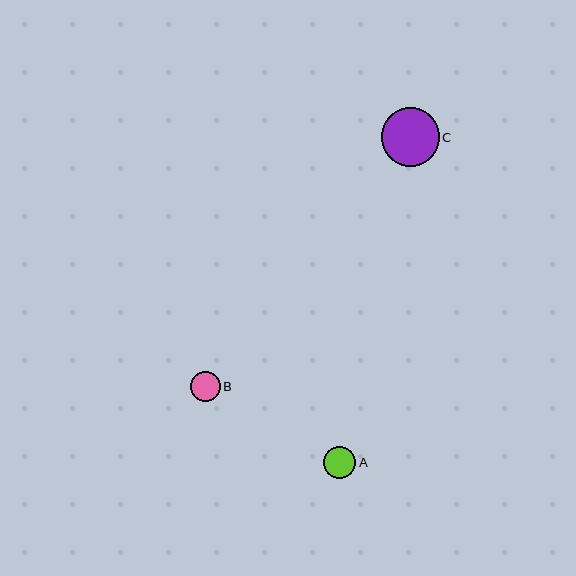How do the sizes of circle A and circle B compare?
Circle A and circle B are approximately the same size.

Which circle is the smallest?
Circle B is the smallest with a size of approximately 30 pixels.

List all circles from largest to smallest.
From largest to smallest: C, A, B.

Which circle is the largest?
Circle C is the largest with a size of approximately 58 pixels.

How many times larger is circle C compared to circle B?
Circle C is approximately 2.0 times the size of circle B.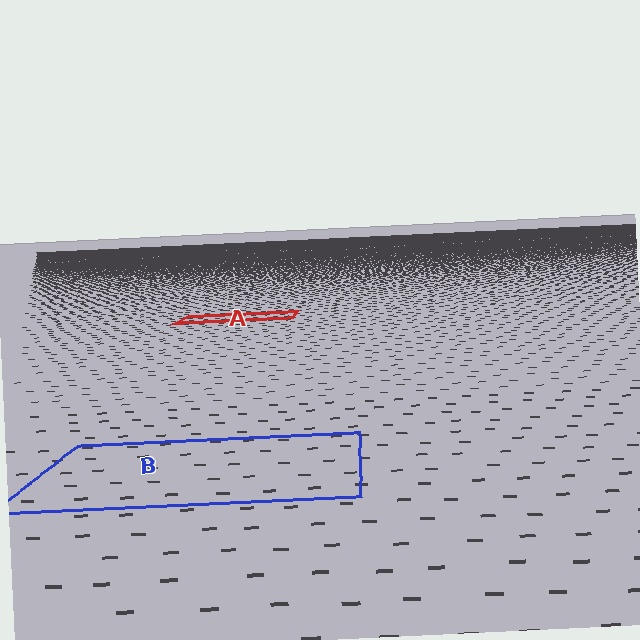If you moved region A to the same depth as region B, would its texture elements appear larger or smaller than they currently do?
They would appear larger. At a closer depth, the same texture elements are projected at a bigger on-screen size.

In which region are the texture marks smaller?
The texture marks are smaller in region A, because it is farther away.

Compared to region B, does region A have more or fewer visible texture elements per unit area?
Region A has more texture elements per unit area — they are packed more densely because it is farther away.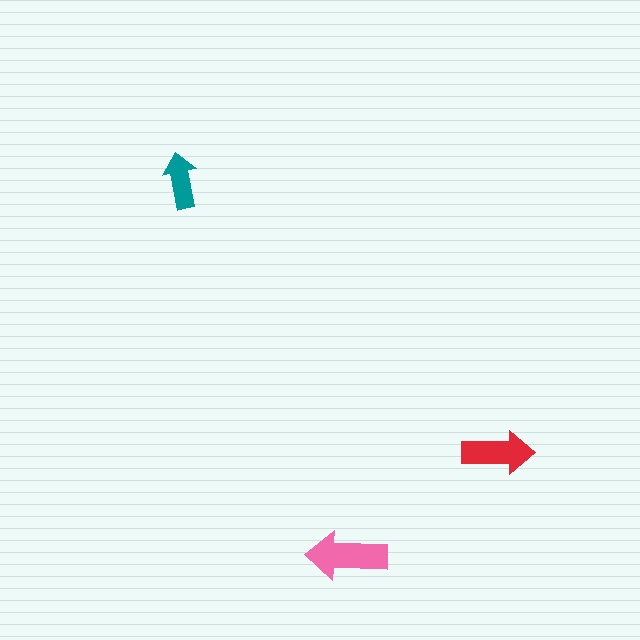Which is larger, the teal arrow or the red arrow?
The red one.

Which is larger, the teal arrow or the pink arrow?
The pink one.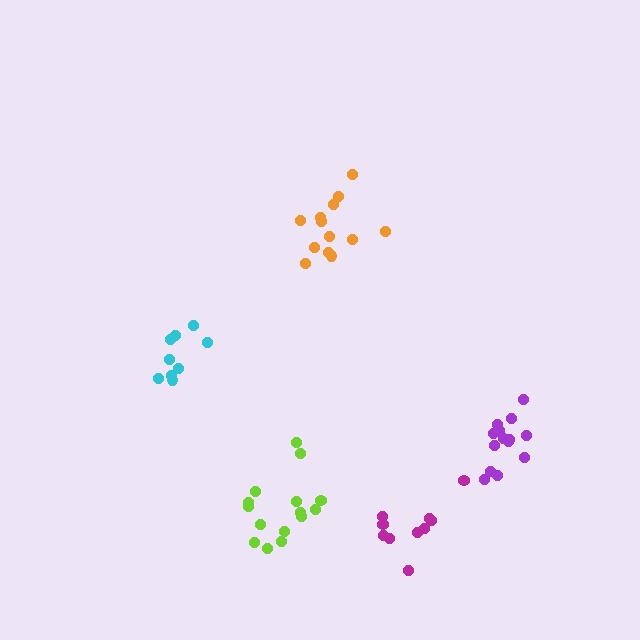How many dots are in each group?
Group 1: 9 dots, Group 2: 13 dots, Group 3: 10 dots, Group 4: 15 dots, Group 5: 14 dots (61 total).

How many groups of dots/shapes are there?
There are 5 groups.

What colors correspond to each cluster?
The clusters are colored: cyan, orange, magenta, lime, purple.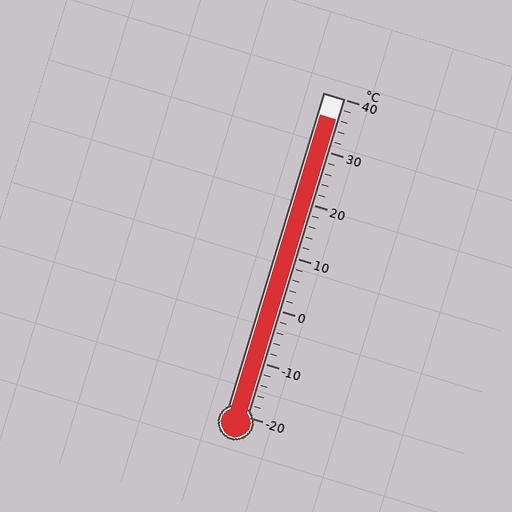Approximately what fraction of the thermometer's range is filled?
The thermometer is filled to approximately 95% of its range.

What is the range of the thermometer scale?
The thermometer scale ranges from -20°C to 40°C.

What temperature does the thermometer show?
The thermometer shows approximately 36°C.